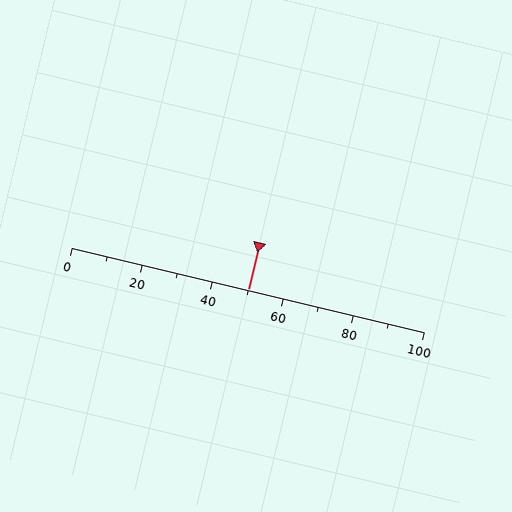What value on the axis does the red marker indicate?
The marker indicates approximately 50.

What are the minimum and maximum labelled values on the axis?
The axis runs from 0 to 100.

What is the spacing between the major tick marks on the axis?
The major ticks are spaced 20 apart.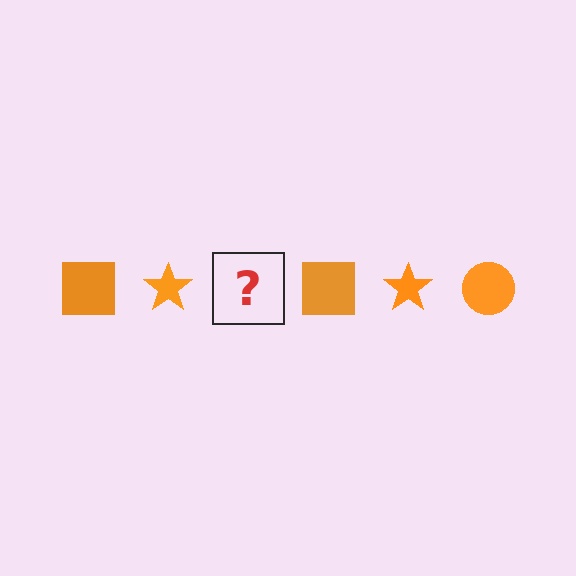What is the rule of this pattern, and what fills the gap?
The rule is that the pattern cycles through square, star, circle shapes in orange. The gap should be filled with an orange circle.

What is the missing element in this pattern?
The missing element is an orange circle.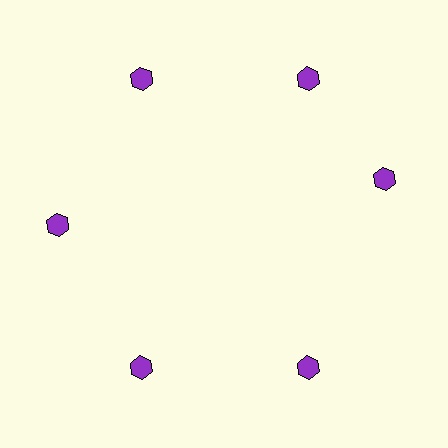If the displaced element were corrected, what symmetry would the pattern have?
It would have 6-fold rotational symmetry — the pattern would map onto itself every 60 degrees.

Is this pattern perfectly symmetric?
No. The 6 purple hexagons are arranged in a ring, but one element near the 3 o'clock position is rotated out of alignment along the ring, breaking the 6-fold rotational symmetry.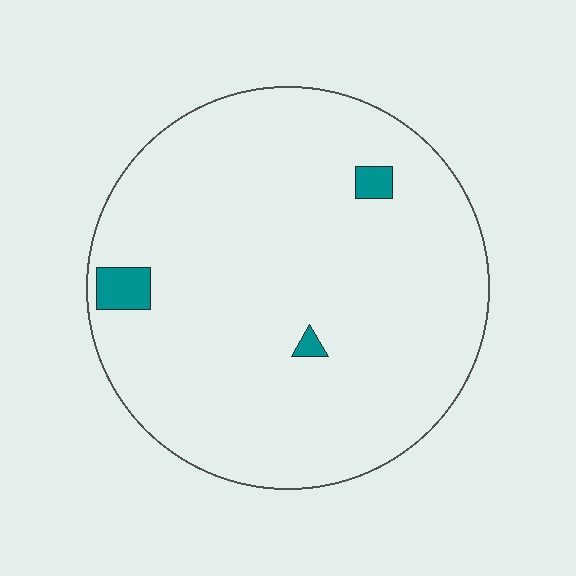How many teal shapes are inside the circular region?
3.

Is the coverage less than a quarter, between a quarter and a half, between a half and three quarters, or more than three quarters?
Less than a quarter.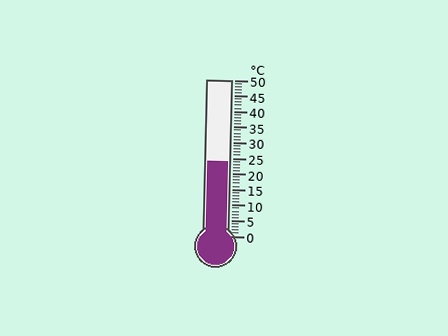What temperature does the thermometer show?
The thermometer shows approximately 24°C.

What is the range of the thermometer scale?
The thermometer scale ranges from 0°C to 50°C.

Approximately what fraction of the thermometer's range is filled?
The thermometer is filled to approximately 50% of its range.